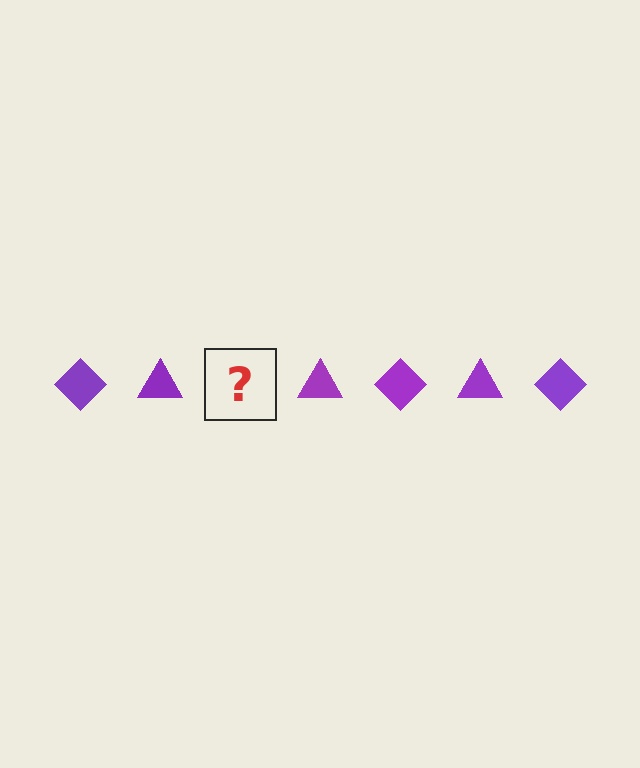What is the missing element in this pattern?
The missing element is a purple diamond.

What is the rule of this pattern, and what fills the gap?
The rule is that the pattern cycles through diamond, triangle shapes in purple. The gap should be filled with a purple diamond.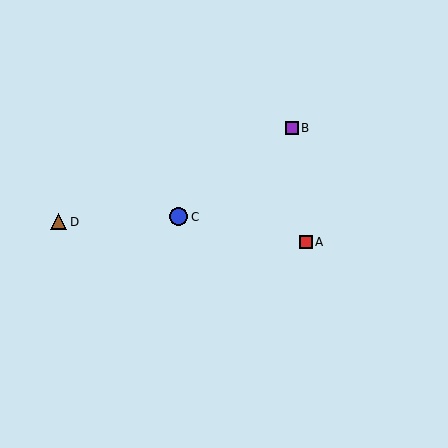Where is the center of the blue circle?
The center of the blue circle is at (179, 217).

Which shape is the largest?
The blue circle (labeled C) is the largest.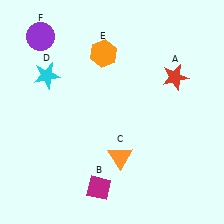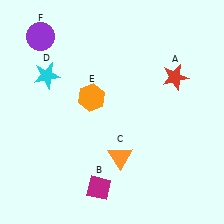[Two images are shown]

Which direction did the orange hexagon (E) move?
The orange hexagon (E) moved down.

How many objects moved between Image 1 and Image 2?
1 object moved between the two images.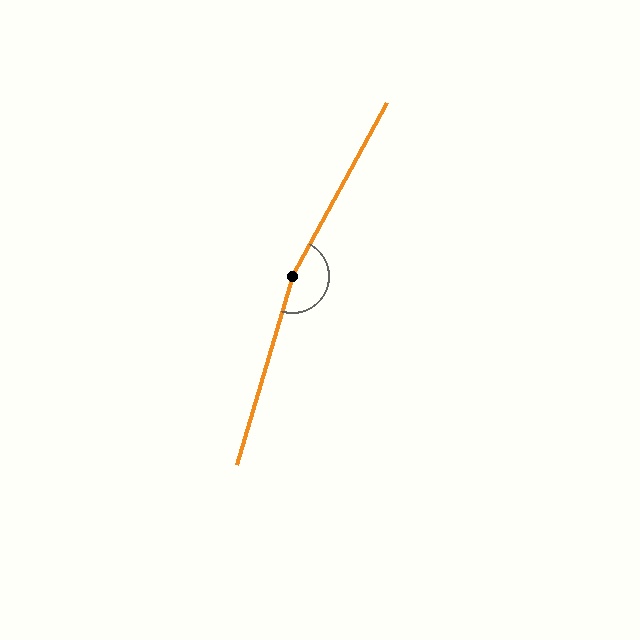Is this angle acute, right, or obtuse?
It is obtuse.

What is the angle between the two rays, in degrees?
Approximately 168 degrees.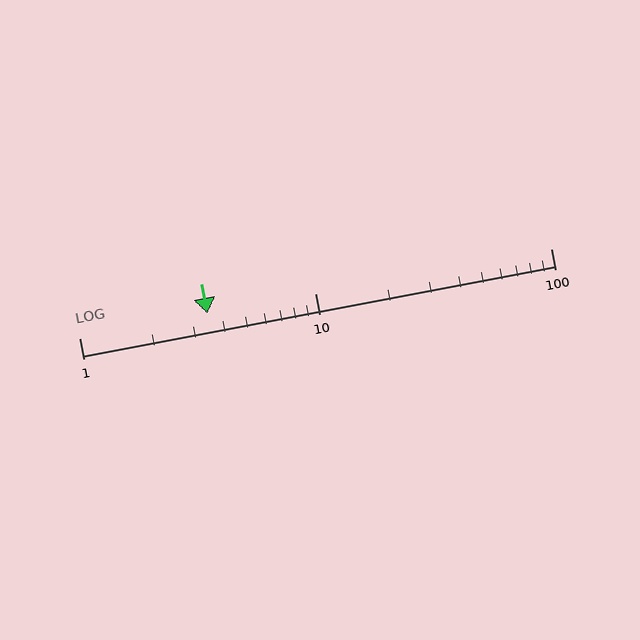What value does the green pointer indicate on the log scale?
The pointer indicates approximately 3.5.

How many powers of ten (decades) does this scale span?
The scale spans 2 decades, from 1 to 100.